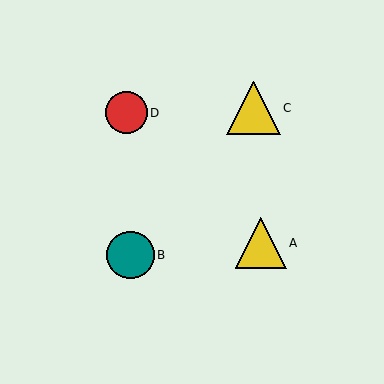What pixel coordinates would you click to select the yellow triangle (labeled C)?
Click at (253, 108) to select the yellow triangle C.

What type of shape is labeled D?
Shape D is a red circle.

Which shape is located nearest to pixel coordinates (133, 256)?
The teal circle (labeled B) at (130, 255) is nearest to that location.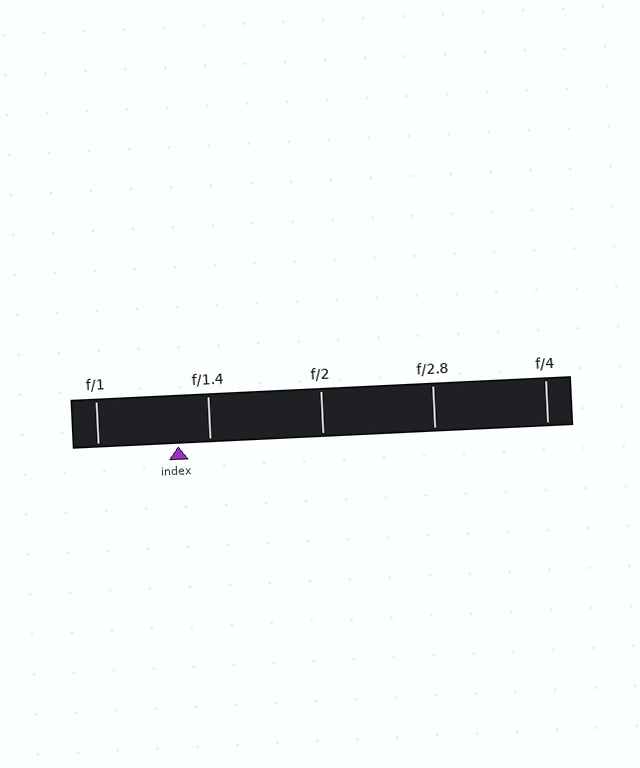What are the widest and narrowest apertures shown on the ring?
The widest aperture shown is f/1 and the narrowest is f/4.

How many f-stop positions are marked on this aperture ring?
There are 5 f-stop positions marked.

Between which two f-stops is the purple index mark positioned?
The index mark is between f/1 and f/1.4.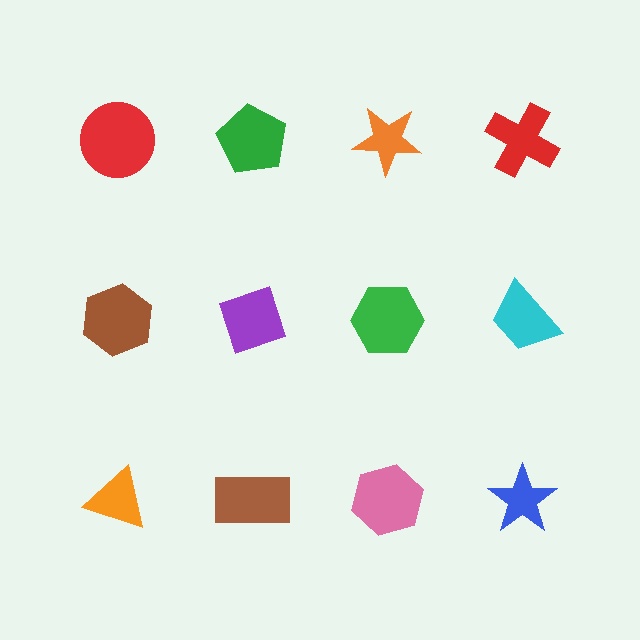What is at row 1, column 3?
An orange star.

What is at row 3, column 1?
An orange triangle.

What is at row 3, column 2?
A brown rectangle.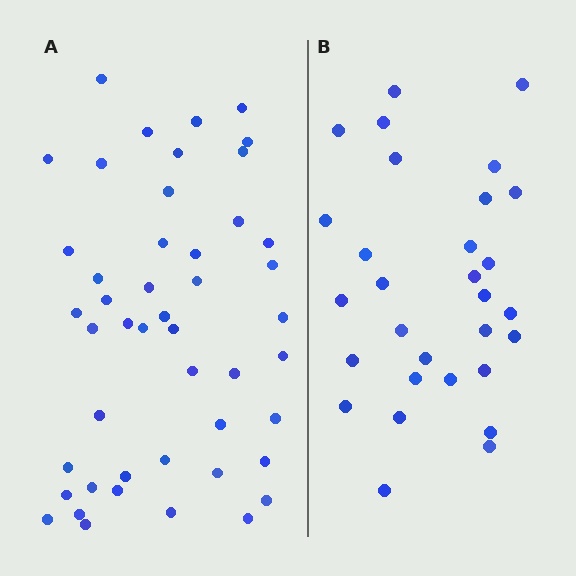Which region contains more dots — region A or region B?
Region A (the left region) has more dots.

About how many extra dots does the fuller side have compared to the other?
Region A has approximately 15 more dots than region B.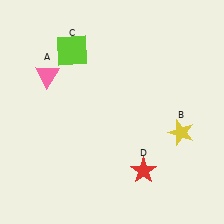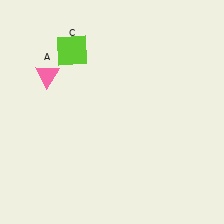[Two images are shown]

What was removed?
The yellow star (B), the red star (D) were removed in Image 2.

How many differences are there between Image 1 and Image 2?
There are 2 differences between the two images.